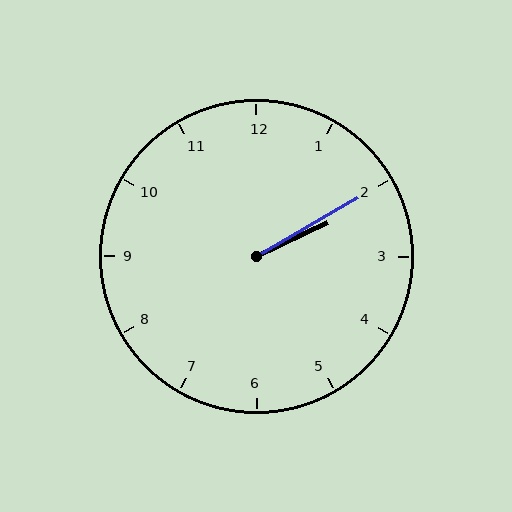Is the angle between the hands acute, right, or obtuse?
It is acute.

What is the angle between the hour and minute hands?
Approximately 5 degrees.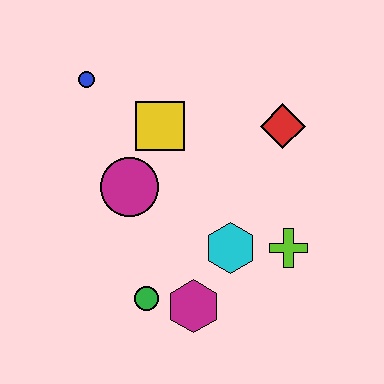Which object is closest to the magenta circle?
The yellow square is closest to the magenta circle.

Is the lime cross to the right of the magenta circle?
Yes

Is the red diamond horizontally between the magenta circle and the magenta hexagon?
No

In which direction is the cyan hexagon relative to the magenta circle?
The cyan hexagon is to the right of the magenta circle.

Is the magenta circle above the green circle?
Yes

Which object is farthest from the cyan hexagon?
The blue circle is farthest from the cyan hexagon.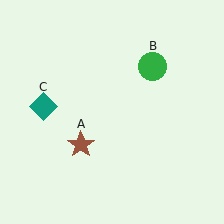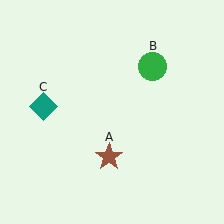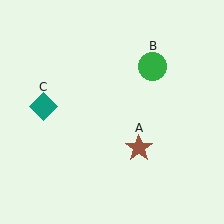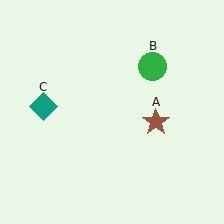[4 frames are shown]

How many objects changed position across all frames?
1 object changed position: brown star (object A).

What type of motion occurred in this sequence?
The brown star (object A) rotated counterclockwise around the center of the scene.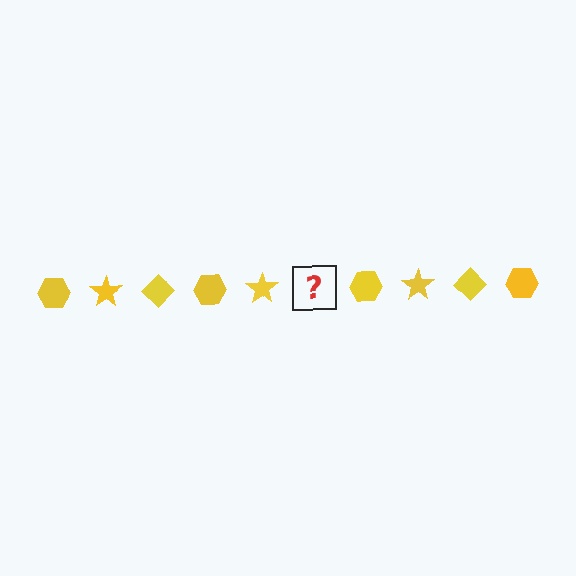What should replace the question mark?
The question mark should be replaced with a yellow diamond.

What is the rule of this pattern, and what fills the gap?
The rule is that the pattern cycles through hexagon, star, diamond shapes in yellow. The gap should be filled with a yellow diamond.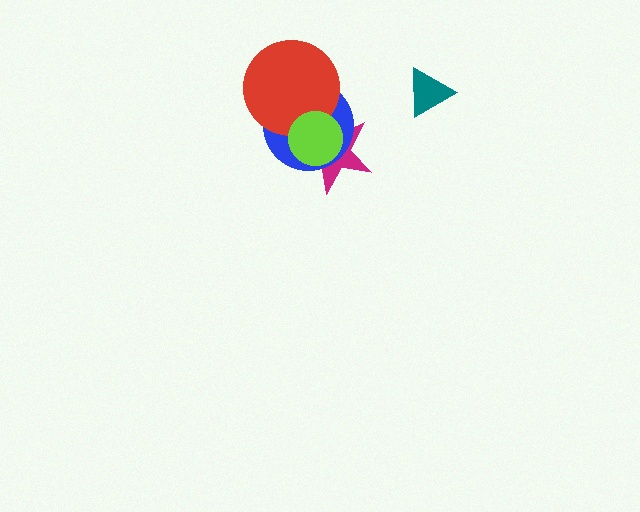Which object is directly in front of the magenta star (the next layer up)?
The blue circle is directly in front of the magenta star.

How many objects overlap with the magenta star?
3 objects overlap with the magenta star.